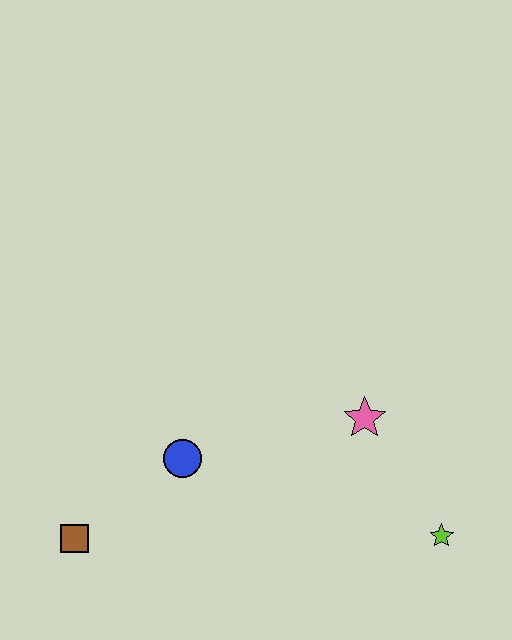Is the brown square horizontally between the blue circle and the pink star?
No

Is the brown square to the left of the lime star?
Yes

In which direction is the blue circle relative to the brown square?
The blue circle is to the right of the brown square.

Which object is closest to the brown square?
The blue circle is closest to the brown square.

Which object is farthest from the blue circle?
The lime star is farthest from the blue circle.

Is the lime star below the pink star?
Yes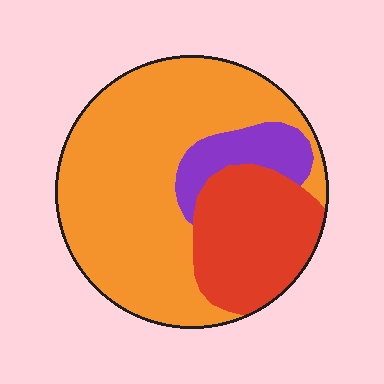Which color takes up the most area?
Orange, at roughly 65%.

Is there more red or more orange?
Orange.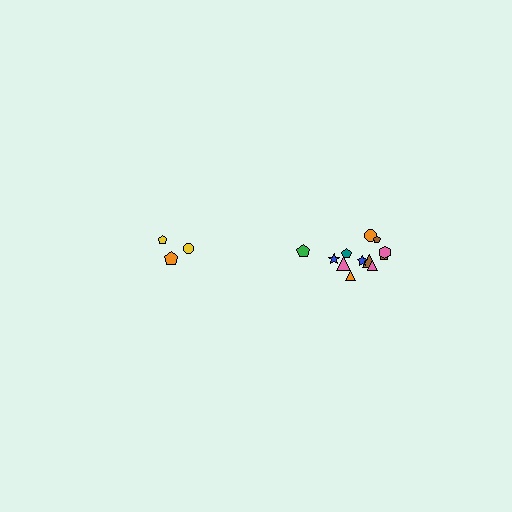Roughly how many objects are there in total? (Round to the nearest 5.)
Roughly 15 objects in total.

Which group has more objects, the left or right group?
The right group.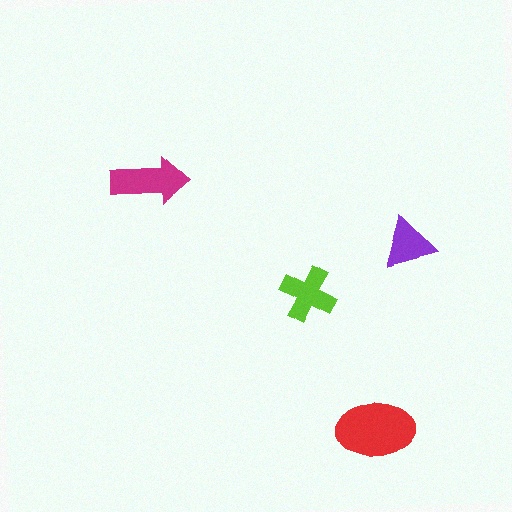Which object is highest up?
The magenta arrow is topmost.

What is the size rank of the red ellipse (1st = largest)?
1st.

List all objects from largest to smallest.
The red ellipse, the magenta arrow, the lime cross, the purple triangle.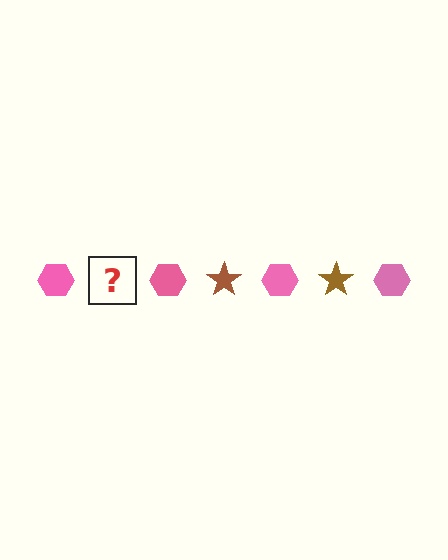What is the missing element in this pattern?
The missing element is a brown star.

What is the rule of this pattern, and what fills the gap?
The rule is that the pattern alternates between pink hexagon and brown star. The gap should be filled with a brown star.